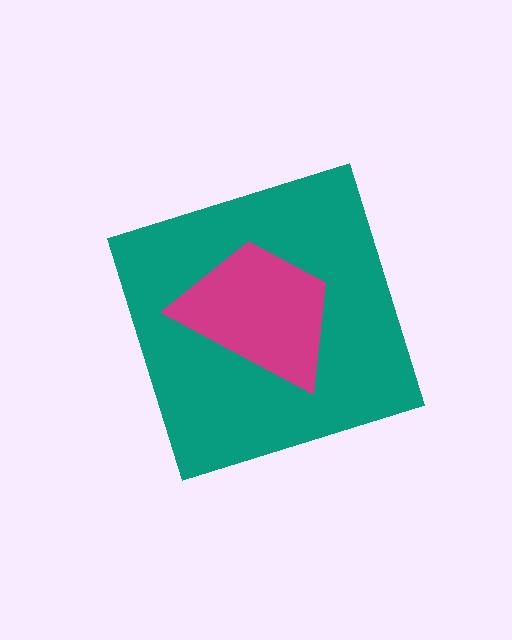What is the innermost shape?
The magenta trapezoid.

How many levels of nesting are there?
2.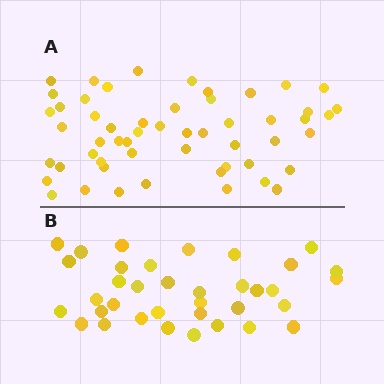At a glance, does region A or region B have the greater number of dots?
Region A (the top region) has more dots.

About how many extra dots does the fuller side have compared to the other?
Region A has approximately 20 more dots than region B.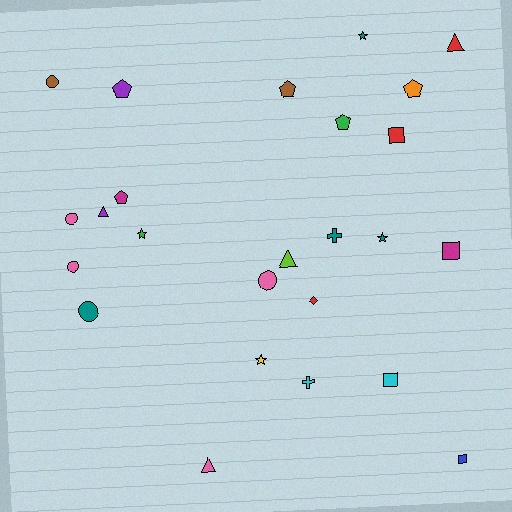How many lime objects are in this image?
There is 1 lime object.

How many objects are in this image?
There are 25 objects.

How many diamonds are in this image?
There is 1 diamond.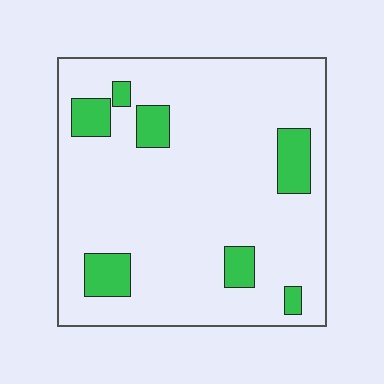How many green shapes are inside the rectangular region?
7.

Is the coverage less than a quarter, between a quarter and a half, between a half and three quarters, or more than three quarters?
Less than a quarter.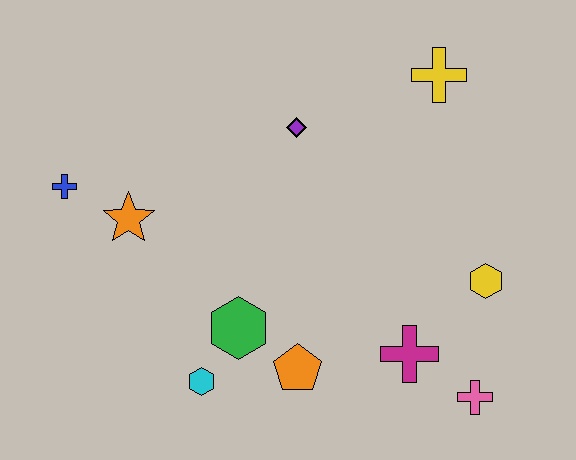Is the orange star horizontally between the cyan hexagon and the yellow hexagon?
No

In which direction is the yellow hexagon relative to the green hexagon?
The yellow hexagon is to the right of the green hexagon.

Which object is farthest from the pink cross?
The blue cross is farthest from the pink cross.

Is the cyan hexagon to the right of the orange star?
Yes